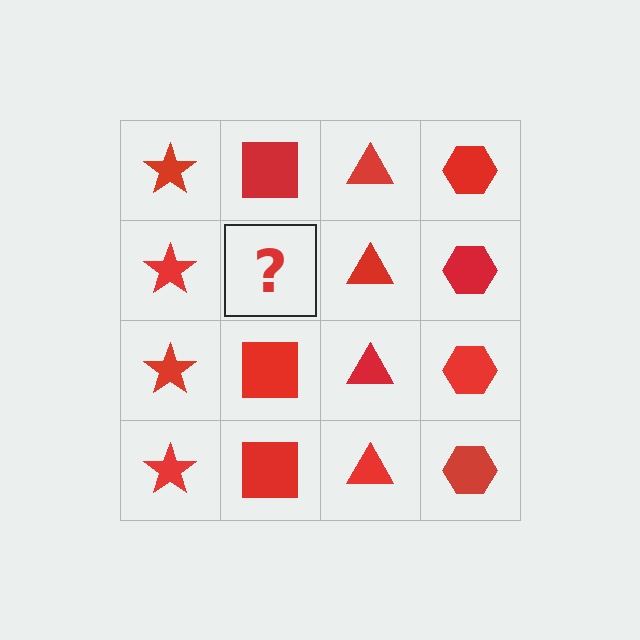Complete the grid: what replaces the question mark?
The question mark should be replaced with a red square.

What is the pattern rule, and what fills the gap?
The rule is that each column has a consistent shape. The gap should be filled with a red square.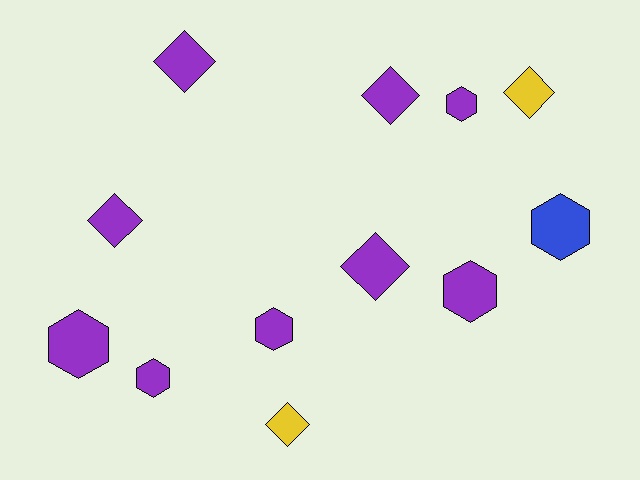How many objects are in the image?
There are 12 objects.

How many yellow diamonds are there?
There are 2 yellow diamonds.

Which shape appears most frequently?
Diamond, with 6 objects.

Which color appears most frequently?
Purple, with 9 objects.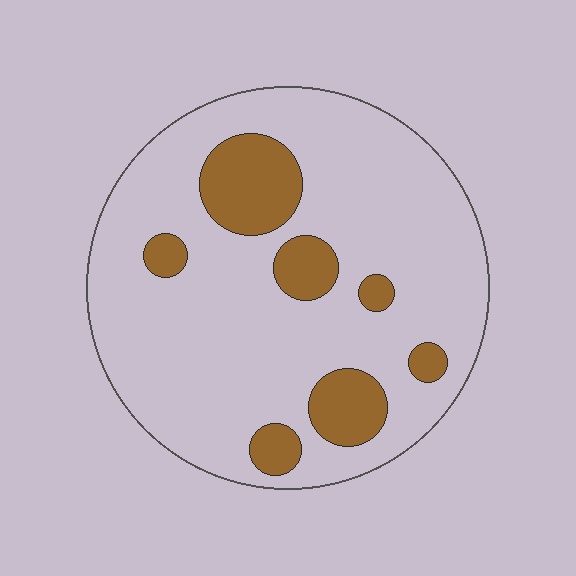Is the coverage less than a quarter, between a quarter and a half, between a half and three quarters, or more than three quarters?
Less than a quarter.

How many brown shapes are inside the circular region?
7.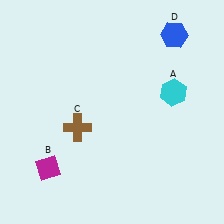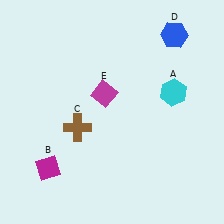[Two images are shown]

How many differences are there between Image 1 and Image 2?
There is 1 difference between the two images.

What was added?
A magenta diamond (E) was added in Image 2.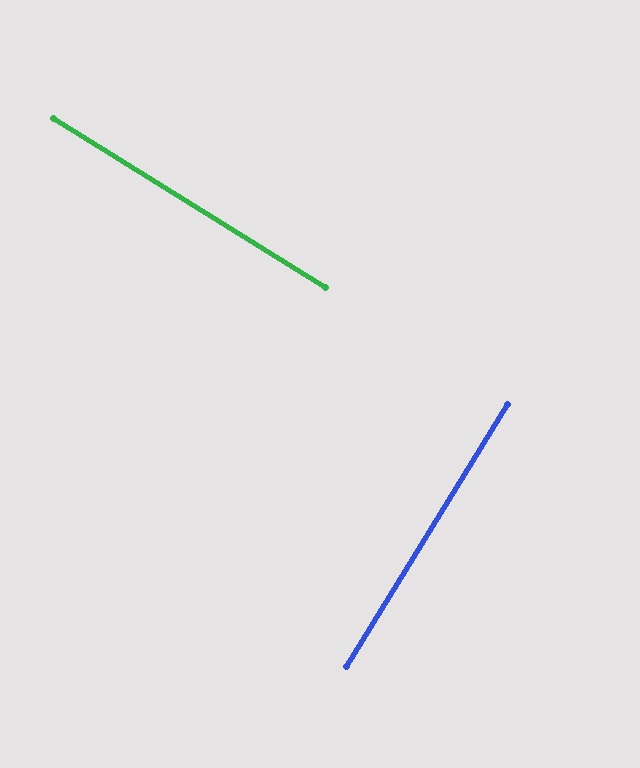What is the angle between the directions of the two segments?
Approximately 90 degrees.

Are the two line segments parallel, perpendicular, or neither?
Perpendicular — they meet at approximately 90°.